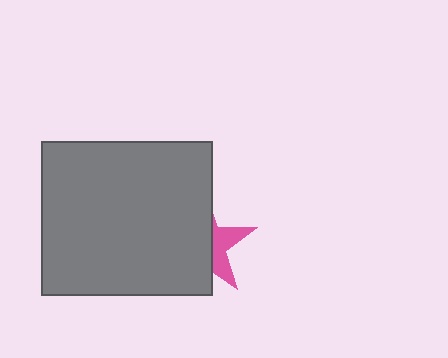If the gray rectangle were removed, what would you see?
You would see the complete pink star.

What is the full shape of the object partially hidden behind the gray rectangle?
The partially hidden object is a pink star.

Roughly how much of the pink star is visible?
A small part of it is visible (roughly 34%).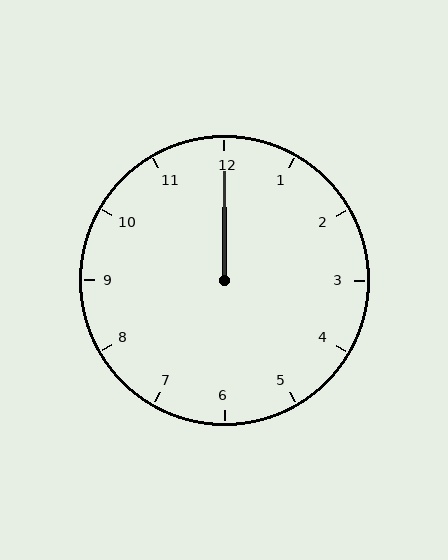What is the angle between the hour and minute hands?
Approximately 0 degrees.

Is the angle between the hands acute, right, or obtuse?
It is acute.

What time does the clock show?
12:00.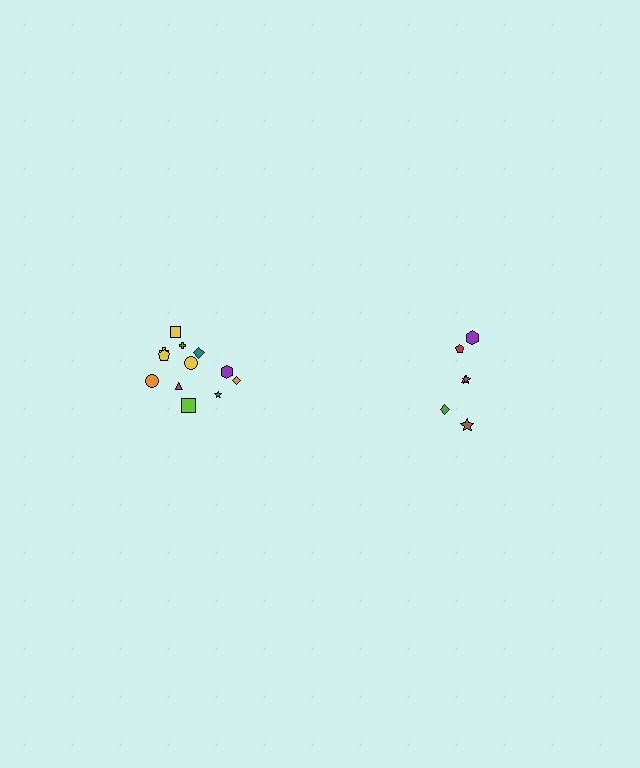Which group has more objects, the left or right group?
The left group.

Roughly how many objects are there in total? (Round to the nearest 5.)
Roughly 20 objects in total.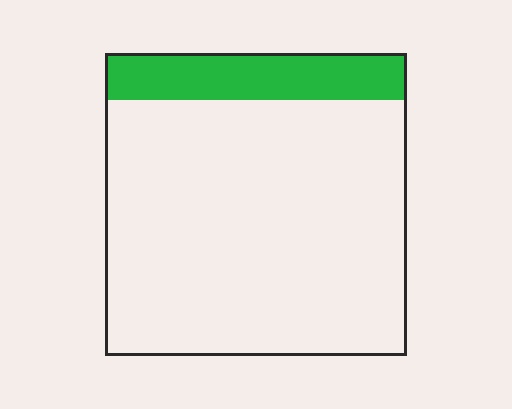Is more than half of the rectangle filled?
No.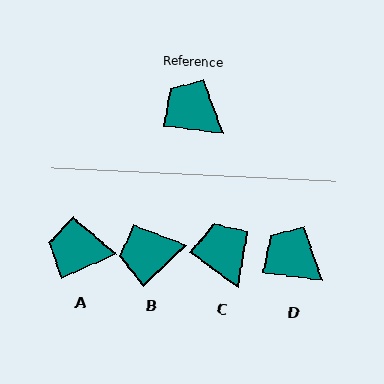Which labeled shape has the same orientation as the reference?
D.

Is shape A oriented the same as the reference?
No, it is off by about 31 degrees.